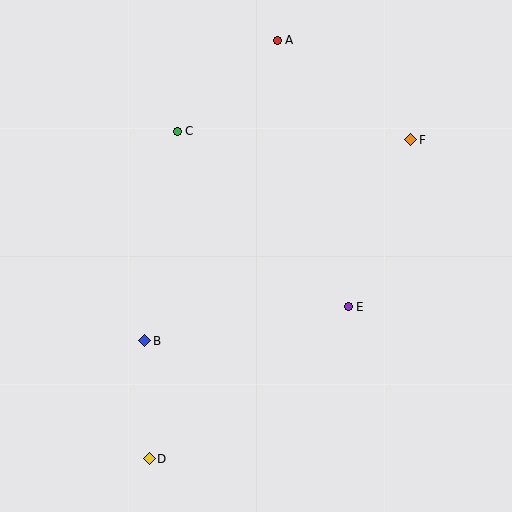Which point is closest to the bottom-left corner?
Point D is closest to the bottom-left corner.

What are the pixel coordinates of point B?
Point B is at (145, 341).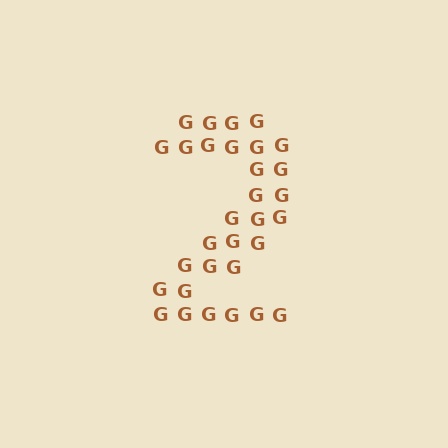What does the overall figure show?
The overall figure shows the digit 2.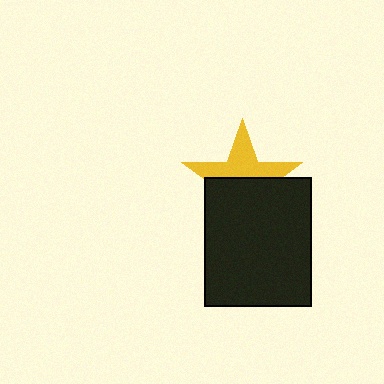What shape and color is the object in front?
The object in front is a black rectangle.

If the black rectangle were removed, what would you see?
You would see the complete yellow star.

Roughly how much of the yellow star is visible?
About half of it is visible (roughly 48%).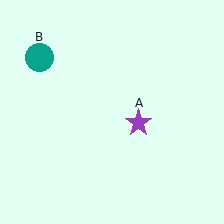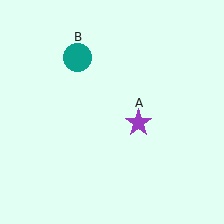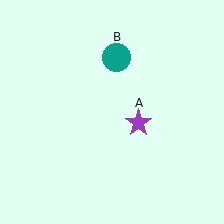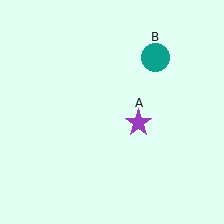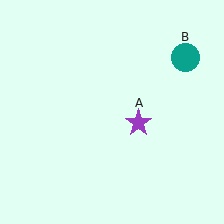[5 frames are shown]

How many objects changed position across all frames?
1 object changed position: teal circle (object B).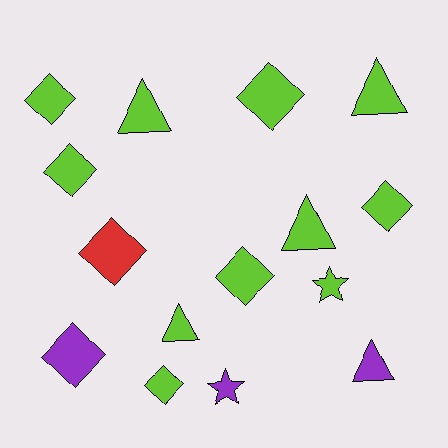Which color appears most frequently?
Lime, with 11 objects.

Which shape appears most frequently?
Diamond, with 8 objects.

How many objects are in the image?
There are 15 objects.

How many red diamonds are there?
There is 1 red diamond.